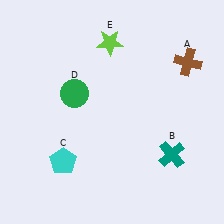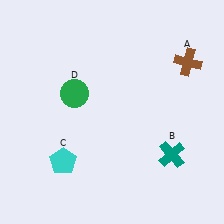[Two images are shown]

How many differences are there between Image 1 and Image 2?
There is 1 difference between the two images.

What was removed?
The lime star (E) was removed in Image 2.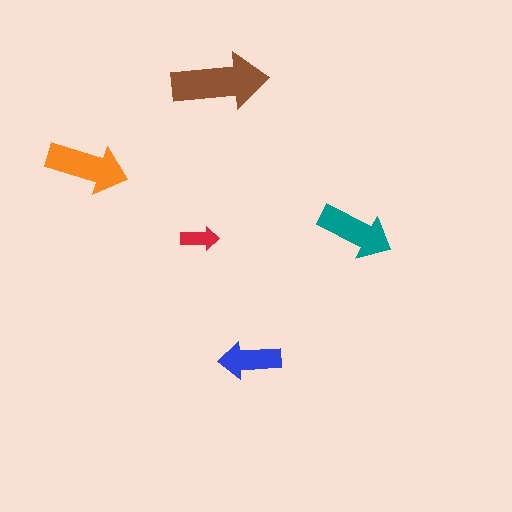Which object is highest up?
The brown arrow is topmost.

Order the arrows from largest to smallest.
the brown one, the orange one, the teal one, the blue one, the red one.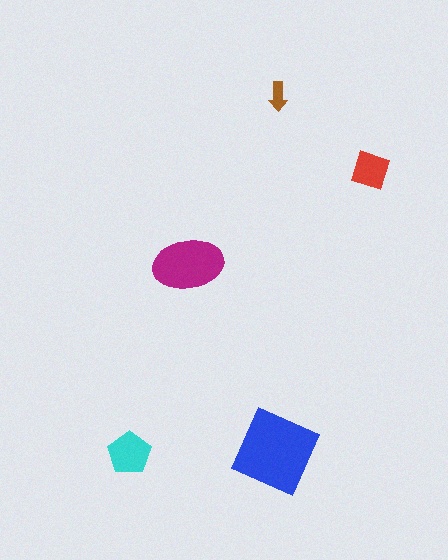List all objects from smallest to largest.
The brown arrow, the red square, the cyan pentagon, the magenta ellipse, the blue diamond.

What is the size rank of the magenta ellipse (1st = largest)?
2nd.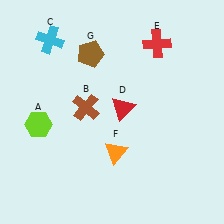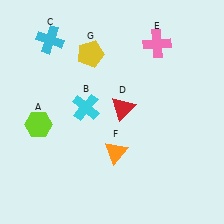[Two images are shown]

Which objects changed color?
B changed from brown to cyan. E changed from red to pink. G changed from brown to yellow.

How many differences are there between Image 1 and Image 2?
There are 3 differences between the two images.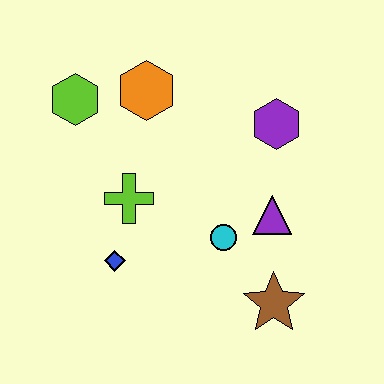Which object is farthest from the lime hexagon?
The brown star is farthest from the lime hexagon.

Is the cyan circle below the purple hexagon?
Yes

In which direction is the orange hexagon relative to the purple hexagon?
The orange hexagon is to the left of the purple hexagon.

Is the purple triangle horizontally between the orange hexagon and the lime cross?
No